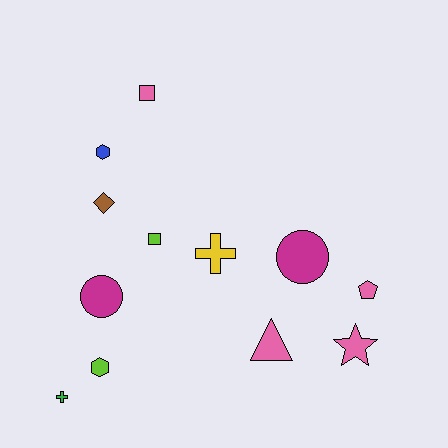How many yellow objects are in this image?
There is 1 yellow object.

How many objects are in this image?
There are 12 objects.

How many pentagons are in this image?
There is 1 pentagon.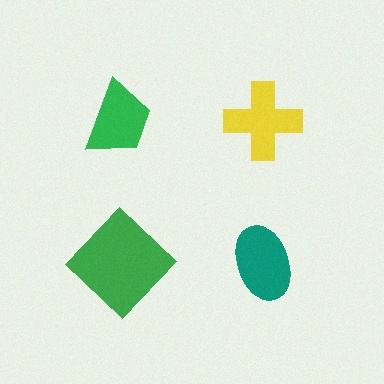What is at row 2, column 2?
A teal ellipse.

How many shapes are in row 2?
2 shapes.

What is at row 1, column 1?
A green trapezoid.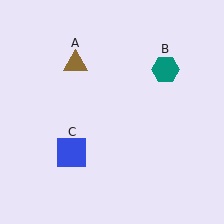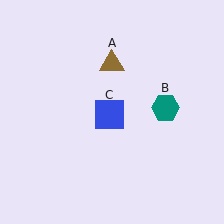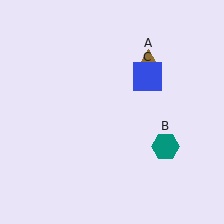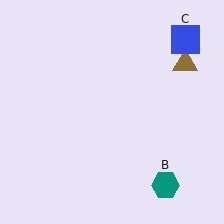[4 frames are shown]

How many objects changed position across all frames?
3 objects changed position: brown triangle (object A), teal hexagon (object B), blue square (object C).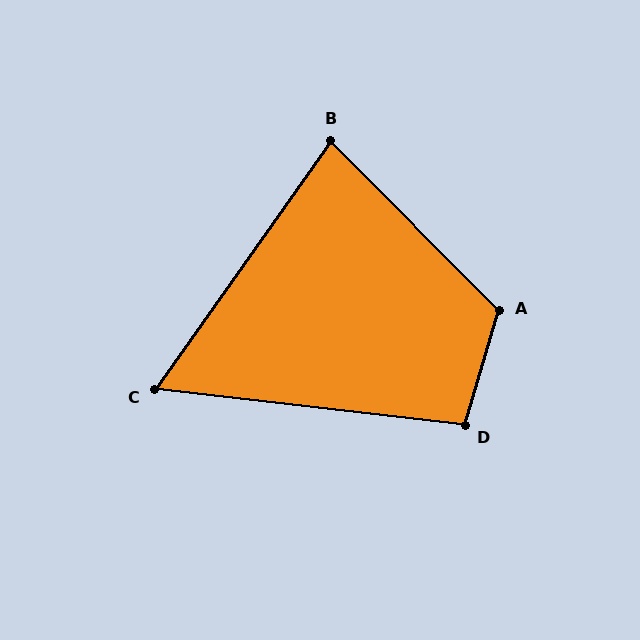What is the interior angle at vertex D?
Approximately 100 degrees (obtuse).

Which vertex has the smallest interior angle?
C, at approximately 61 degrees.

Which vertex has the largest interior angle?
A, at approximately 119 degrees.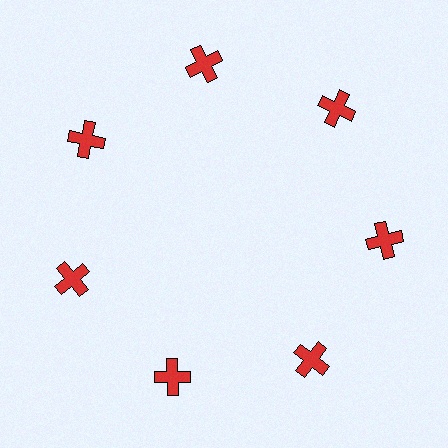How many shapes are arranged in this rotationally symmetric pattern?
There are 7 shapes, arranged in 7 groups of 1.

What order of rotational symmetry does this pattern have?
This pattern has 7-fold rotational symmetry.